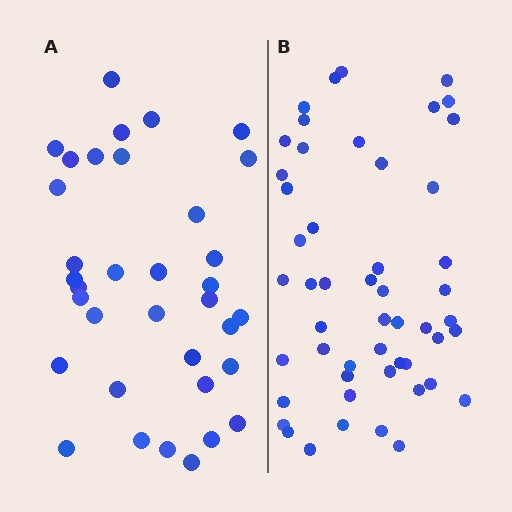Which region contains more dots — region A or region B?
Region B (the right region) has more dots.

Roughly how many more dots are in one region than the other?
Region B has approximately 15 more dots than region A.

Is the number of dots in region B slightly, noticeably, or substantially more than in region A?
Region B has substantially more. The ratio is roughly 1.5 to 1.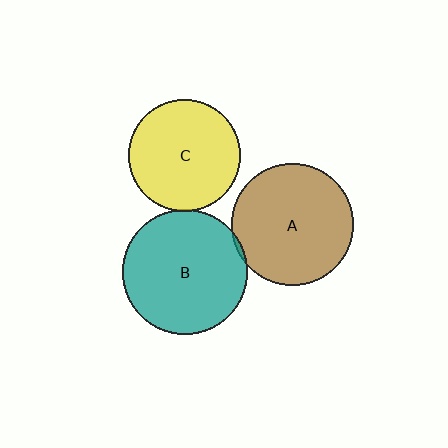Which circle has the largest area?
Circle B (teal).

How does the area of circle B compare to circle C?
Approximately 1.2 times.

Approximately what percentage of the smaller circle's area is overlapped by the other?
Approximately 5%.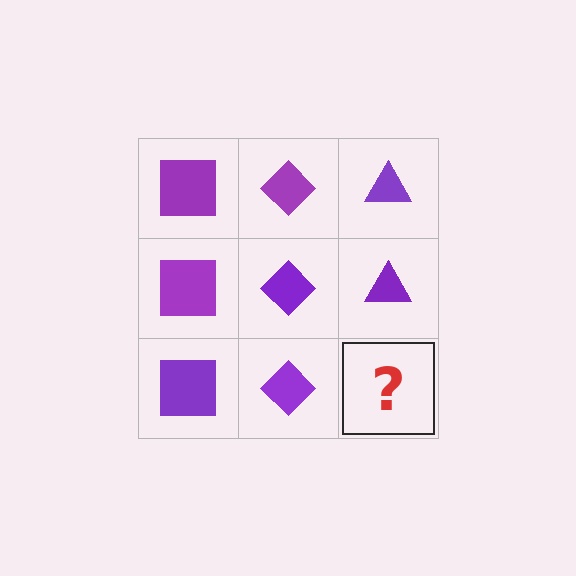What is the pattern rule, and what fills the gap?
The rule is that each column has a consistent shape. The gap should be filled with a purple triangle.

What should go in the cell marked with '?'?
The missing cell should contain a purple triangle.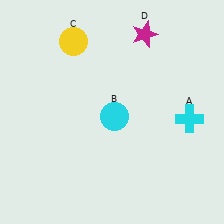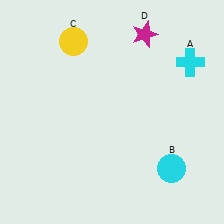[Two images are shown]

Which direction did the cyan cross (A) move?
The cyan cross (A) moved up.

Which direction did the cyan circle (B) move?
The cyan circle (B) moved right.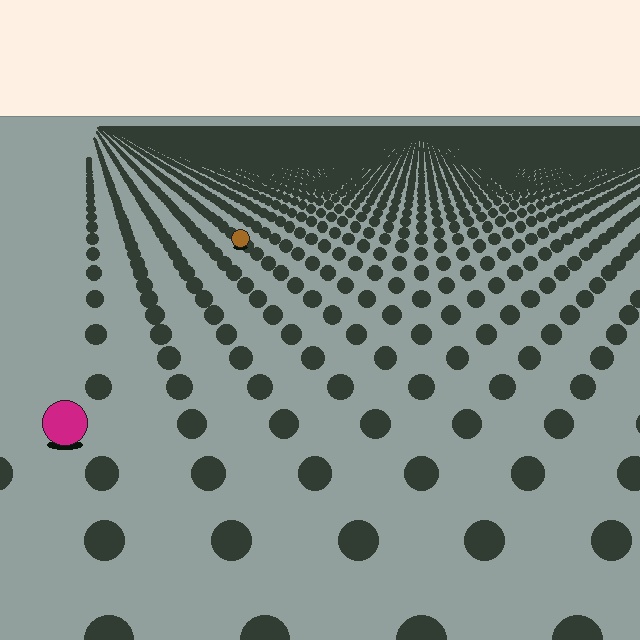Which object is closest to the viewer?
The magenta circle is closest. The texture marks near it are larger and more spread out.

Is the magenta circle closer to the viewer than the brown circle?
Yes. The magenta circle is closer — you can tell from the texture gradient: the ground texture is coarser near it.